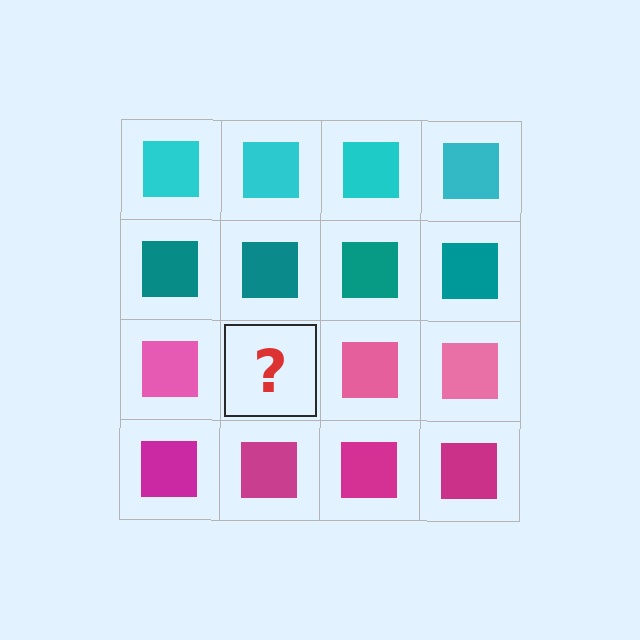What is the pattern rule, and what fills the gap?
The rule is that each row has a consistent color. The gap should be filled with a pink square.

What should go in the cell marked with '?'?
The missing cell should contain a pink square.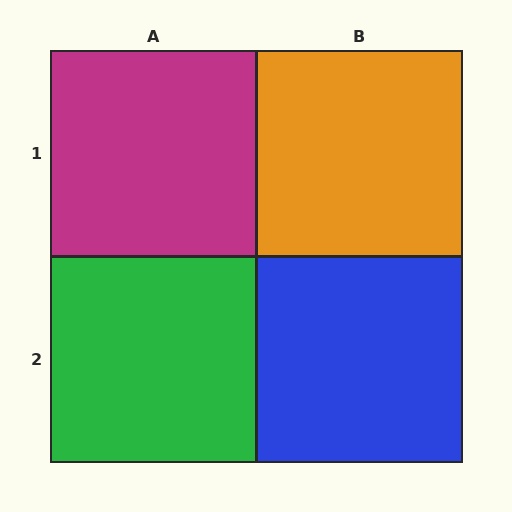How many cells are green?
1 cell is green.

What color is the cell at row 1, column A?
Magenta.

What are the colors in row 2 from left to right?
Green, blue.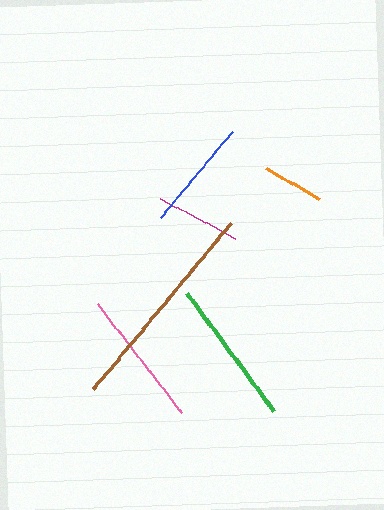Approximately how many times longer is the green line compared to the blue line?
The green line is approximately 1.3 times the length of the blue line.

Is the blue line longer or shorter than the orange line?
The blue line is longer than the orange line.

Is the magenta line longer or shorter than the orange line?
The magenta line is longer than the orange line.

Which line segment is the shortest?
The orange line is the shortest at approximately 61 pixels.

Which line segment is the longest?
The brown line is the longest at approximately 217 pixels.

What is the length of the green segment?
The green segment is approximately 146 pixels long.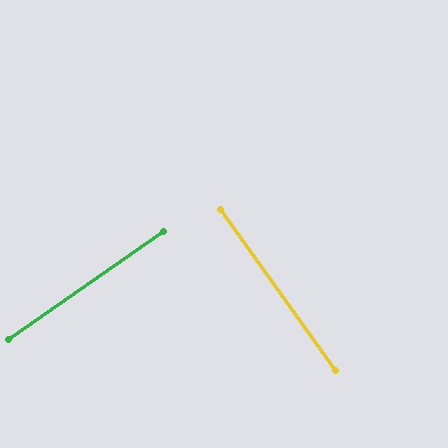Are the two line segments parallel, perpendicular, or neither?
Perpendicular — they meet at approximately 90°.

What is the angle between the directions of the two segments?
Approximately 90 degrees.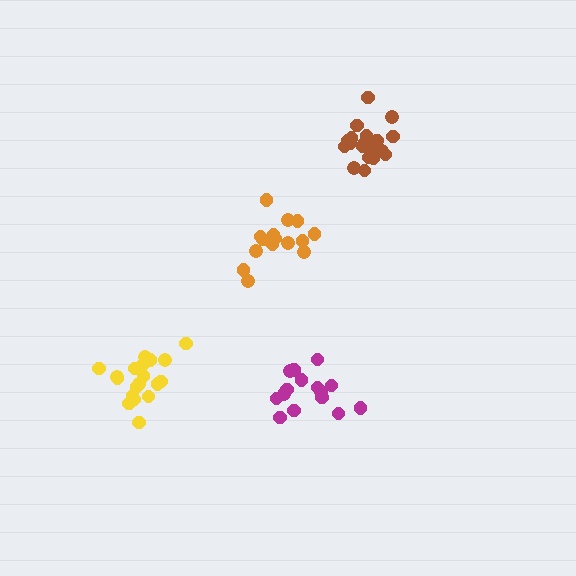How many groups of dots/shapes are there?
There are 4 groups.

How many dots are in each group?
Group 1: 20 dots, Group 2: 15 dots, Group 3: 16 dots, Group 4: 19 dots (70 total).